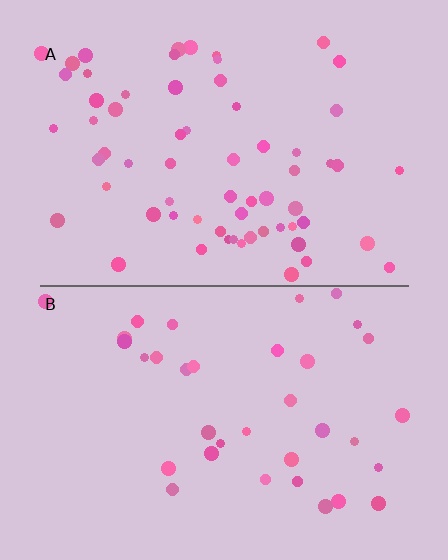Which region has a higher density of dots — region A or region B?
A (the top).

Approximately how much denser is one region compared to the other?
Approximately 1.8× — region A over region B.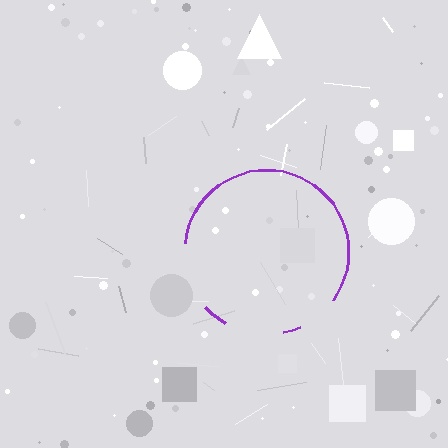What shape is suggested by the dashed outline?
The dashed outline suggests a circle.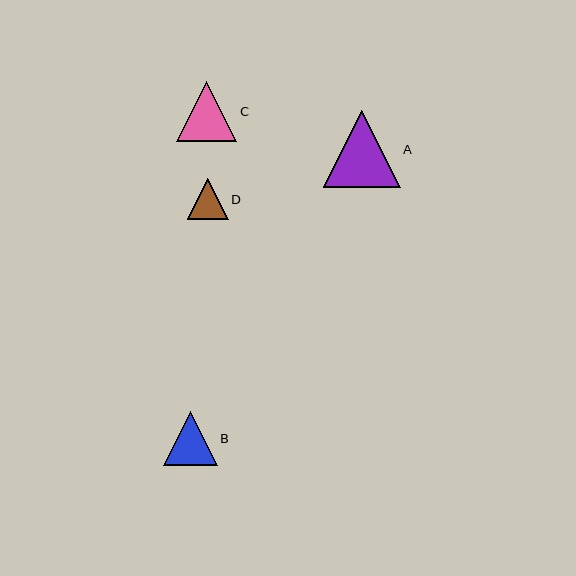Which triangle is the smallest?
Triangle D is the smallest with a size of approximately 41 pixels.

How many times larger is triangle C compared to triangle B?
Triangle C is approximately 1.1 times the size of triangle B.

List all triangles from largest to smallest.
From largest to smallest: A, C, B, D.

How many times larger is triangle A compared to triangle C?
Triangle A is approximately 1.3 times the size of triangle C.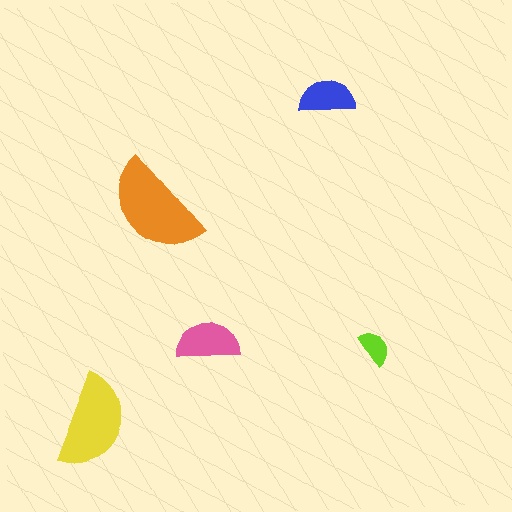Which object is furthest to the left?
The yellow semicircle is leftmost.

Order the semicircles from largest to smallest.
the orange one, the yellow one, the pink one, the blue one, the lime one.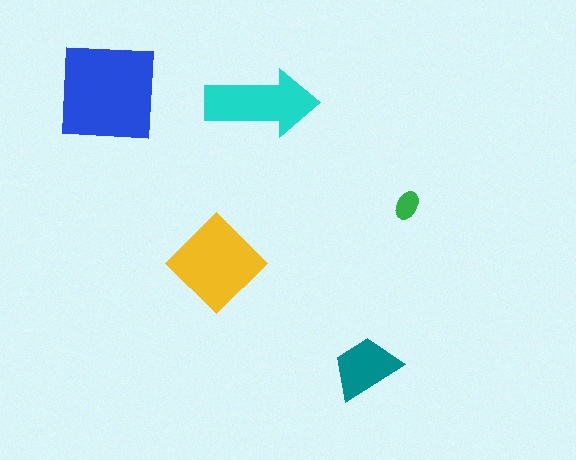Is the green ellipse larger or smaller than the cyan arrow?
Smaller.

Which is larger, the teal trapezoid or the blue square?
The blue square.